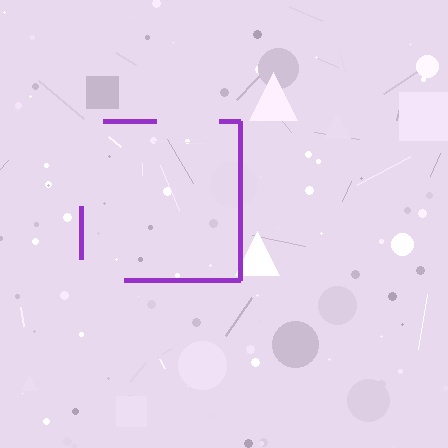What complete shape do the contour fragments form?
The contour fragments form a square.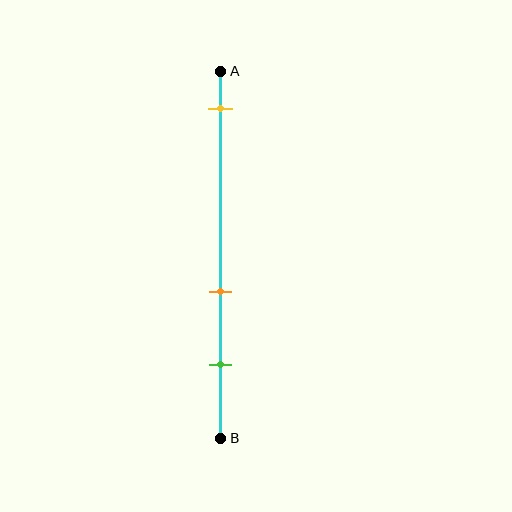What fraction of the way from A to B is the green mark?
The green mark is approximately 80% (0.8) of the way from A to B.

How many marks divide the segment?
There are 3 marks dividing the segment.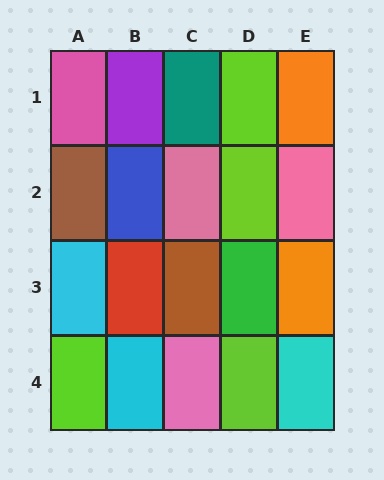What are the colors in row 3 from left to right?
Cyan, red, brown, green, orange.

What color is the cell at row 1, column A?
Pink.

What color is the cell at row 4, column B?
Cyan.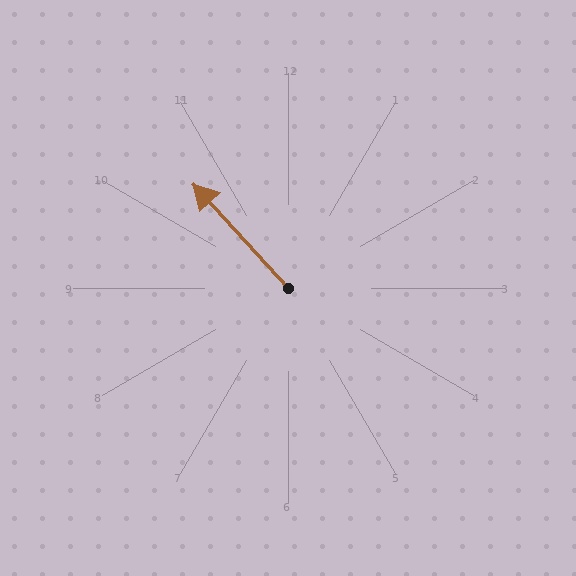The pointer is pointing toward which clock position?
Roughly 11 o'clock.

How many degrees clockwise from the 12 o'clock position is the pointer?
Approximately 318 degrees.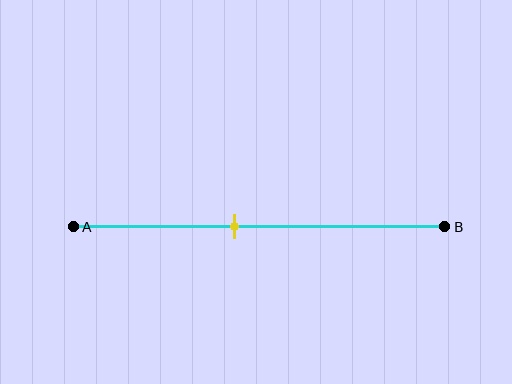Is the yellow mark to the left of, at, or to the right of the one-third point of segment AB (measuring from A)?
The yellow mark is to the right of the one-third point of segment AB.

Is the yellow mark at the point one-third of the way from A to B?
No, the mark is at about 45% from A, not at the 33% one-third point.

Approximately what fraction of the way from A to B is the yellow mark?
The yellow mark is approximately 45% of the way from A to B.